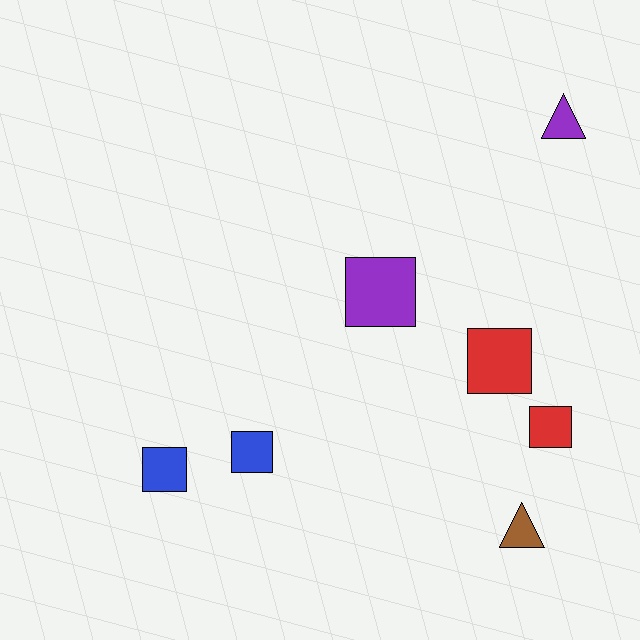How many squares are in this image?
There are 5 squares.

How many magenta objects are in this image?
There are no magenta objects.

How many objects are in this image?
There are 7 objects.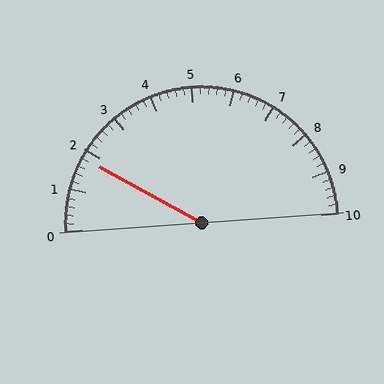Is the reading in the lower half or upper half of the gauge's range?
The reading is in the lower half of the range (0 to 10).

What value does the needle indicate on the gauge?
The needle indicates approximately 1.8.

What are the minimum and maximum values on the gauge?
The gauge ranges from 0 to 10.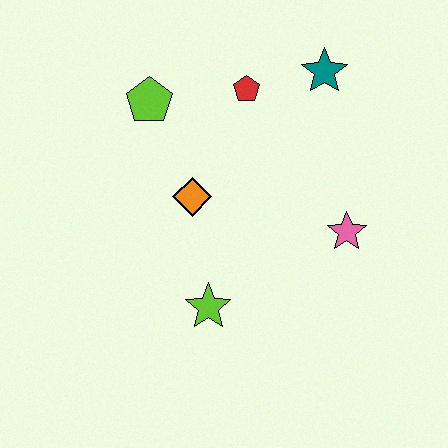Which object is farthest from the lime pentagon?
The pink star is farthest from the lime pentagon.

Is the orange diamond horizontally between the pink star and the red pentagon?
No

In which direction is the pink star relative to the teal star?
The pink star is below the teal star.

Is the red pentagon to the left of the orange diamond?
No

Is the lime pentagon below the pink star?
No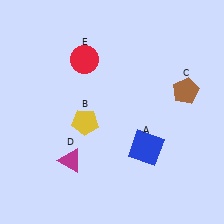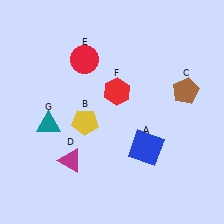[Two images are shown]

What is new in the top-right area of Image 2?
A red hexagon (F) was added in the top-right area of Image 2.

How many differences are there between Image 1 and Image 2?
There are 2 differences between the two images.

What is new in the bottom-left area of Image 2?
A teal triangle (G) was added in the bottom-left area of Image 2.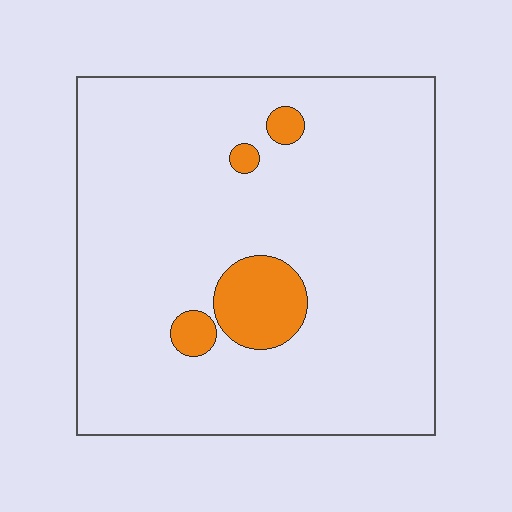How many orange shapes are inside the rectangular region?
4.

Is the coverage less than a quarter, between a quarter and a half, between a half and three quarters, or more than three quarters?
Less than a quarter.